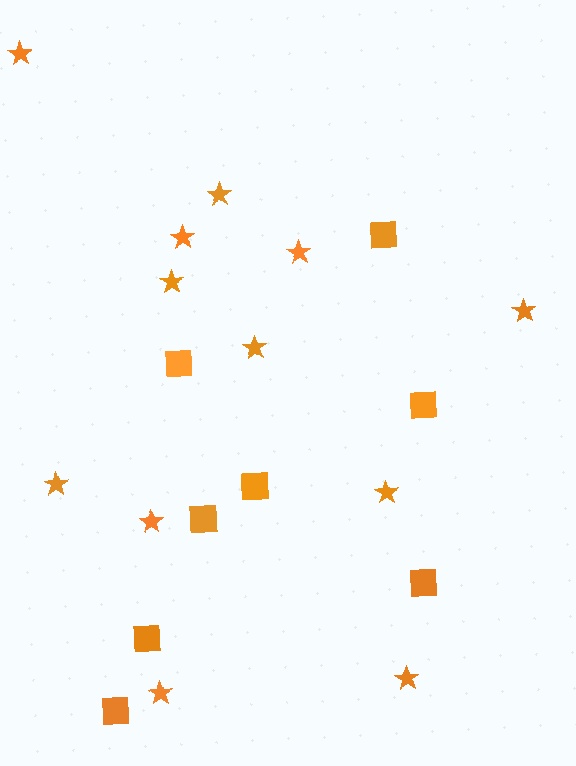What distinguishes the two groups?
There are 2 groups: one group of squares (8) and one group of stars (12).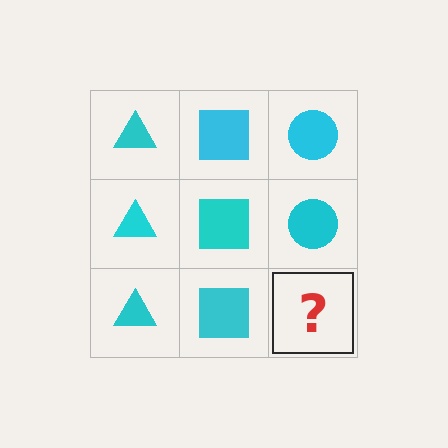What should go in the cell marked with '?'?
The missing cell should contain a cyan circle.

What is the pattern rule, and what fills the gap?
The rule is that each column has a consistent shape. The gap should be filled with a cyan circle.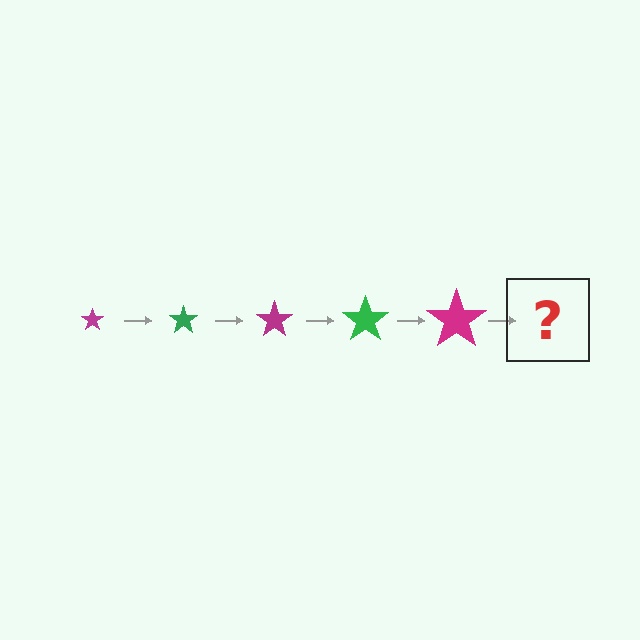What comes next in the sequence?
The next element should be a green star, larger than the previous one.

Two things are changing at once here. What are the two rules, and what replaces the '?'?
The two rules are that the star grows larger each step and the color cycles through magenta and green. The '?' should be a green star, larger than the previous one.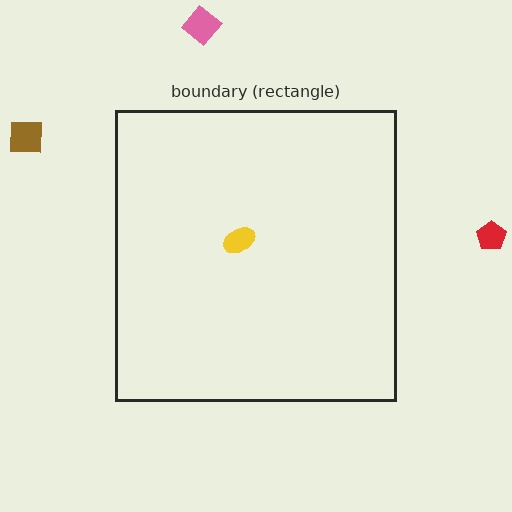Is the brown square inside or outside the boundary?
Outside.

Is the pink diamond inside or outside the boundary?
Outside.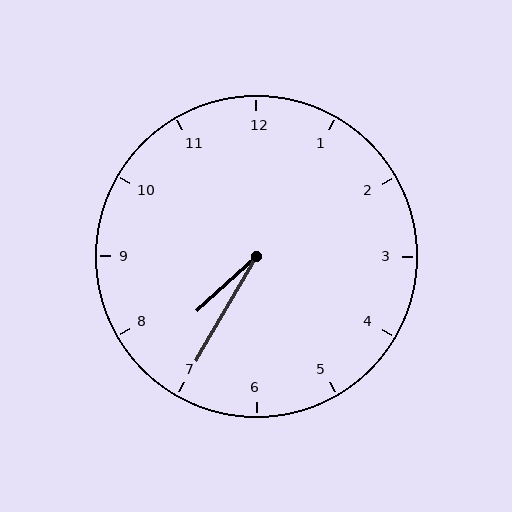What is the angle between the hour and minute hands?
Approximately 18 degrees.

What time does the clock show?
7:35.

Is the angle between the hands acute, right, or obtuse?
It is acute.